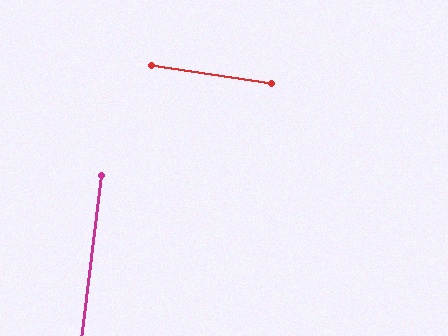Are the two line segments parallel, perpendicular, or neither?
Perpendicular — they meet at approximately 89°.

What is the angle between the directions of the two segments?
Approximately 89 degrees.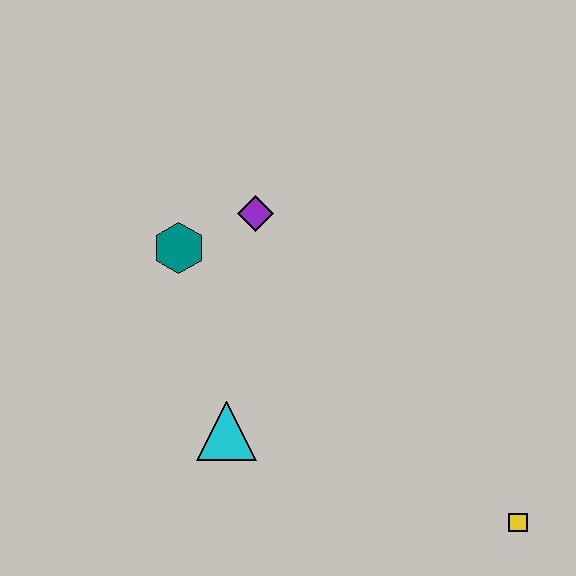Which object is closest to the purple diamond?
The teal hexagon is closest to the purple diamond.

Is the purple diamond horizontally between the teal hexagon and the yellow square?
Yes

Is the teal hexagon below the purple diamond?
Yes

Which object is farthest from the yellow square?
The teal hexagon is farthest from the yellow square.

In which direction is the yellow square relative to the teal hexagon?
The yellow square is to the right of the teal hexagon.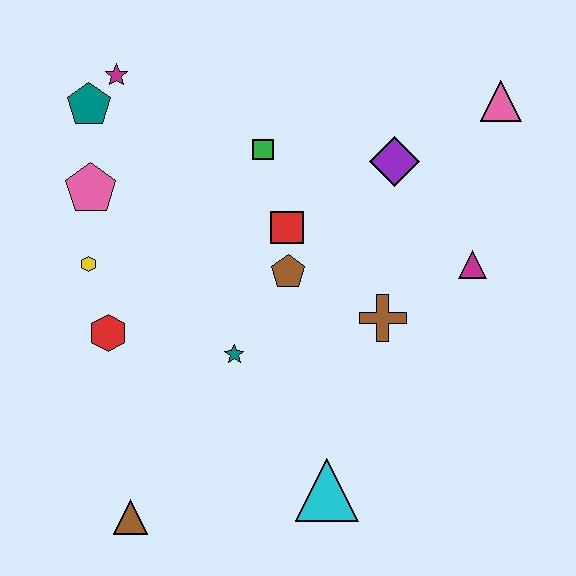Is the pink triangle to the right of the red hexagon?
Yes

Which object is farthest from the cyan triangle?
The magenta star is farthest from the cyan triangle.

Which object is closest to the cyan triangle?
The teal star is closest to the cyan triangle.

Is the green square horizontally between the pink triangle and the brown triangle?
Yes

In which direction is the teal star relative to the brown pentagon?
The teal star is below the brown pentagon.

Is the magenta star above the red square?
Yes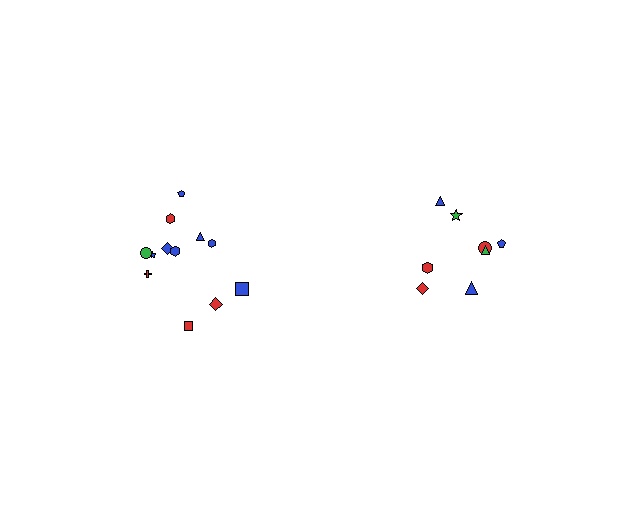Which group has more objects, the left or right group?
The left group.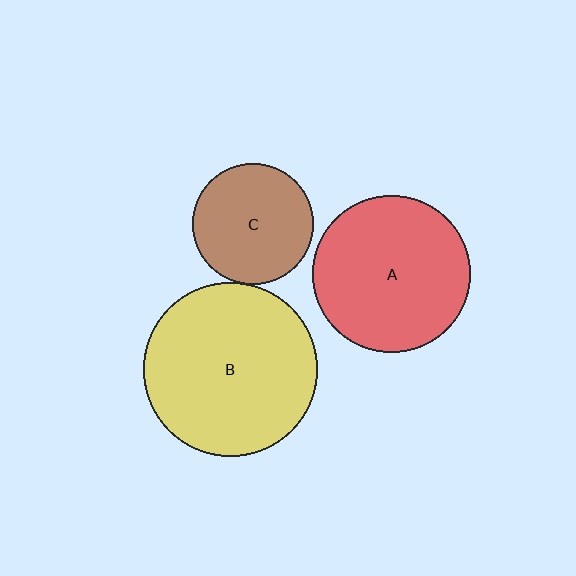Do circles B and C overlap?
Yes.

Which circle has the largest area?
Circle B (yellow).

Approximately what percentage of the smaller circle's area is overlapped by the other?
Approximately 5%.